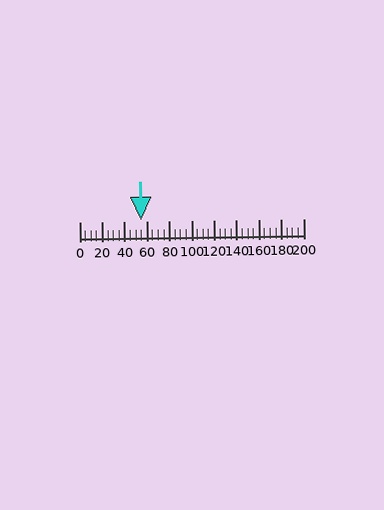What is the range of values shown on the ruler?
The ruler shows values from 0 to 200.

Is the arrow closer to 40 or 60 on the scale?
The arrow is closer to 60.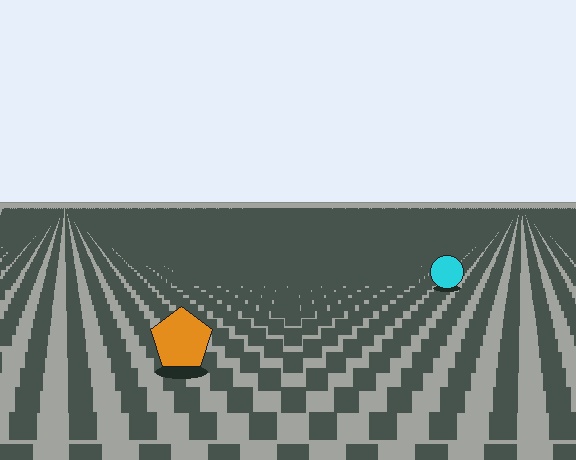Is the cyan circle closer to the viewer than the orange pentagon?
No. The orange pentagon is closer — you can tell from the texture gradient: the ground texture is coarser near it.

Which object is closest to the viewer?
The orange pentagon is closest. The texture marks near it are larger and more spread out.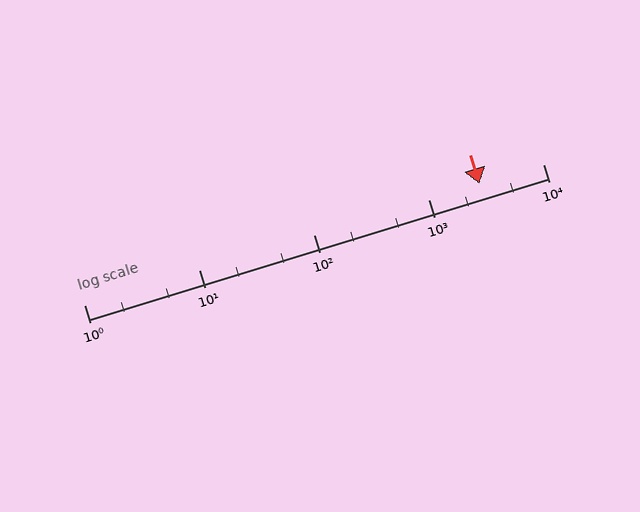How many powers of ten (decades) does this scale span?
The scale spans 4 decades, from 1 to 10000.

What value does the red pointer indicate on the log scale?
The pointer indicates approximately 2800.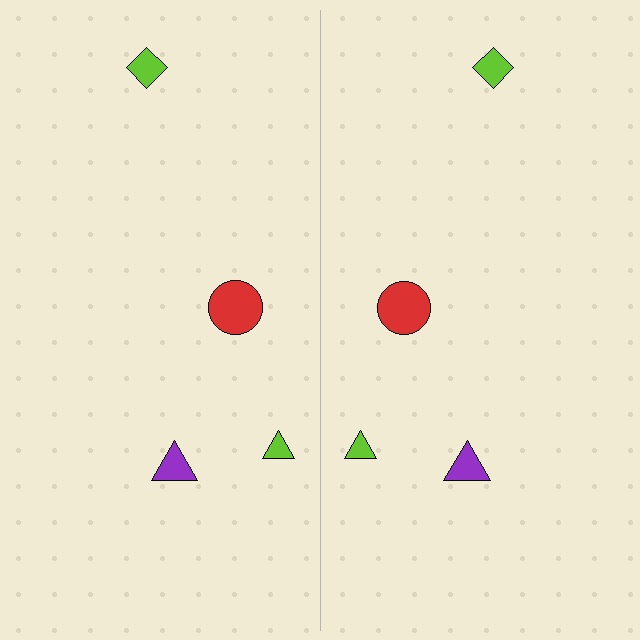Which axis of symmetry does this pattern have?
The pattern has a vertical axis of symmetry running through the center of the image.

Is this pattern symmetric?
Yes, this pattern has bilateral (reflection) symmetry.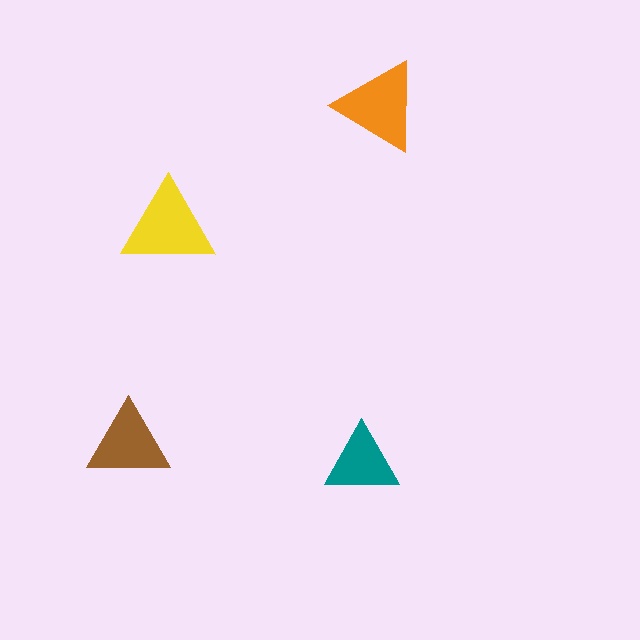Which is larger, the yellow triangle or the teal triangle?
The yellow one.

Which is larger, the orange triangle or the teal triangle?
The orange one.